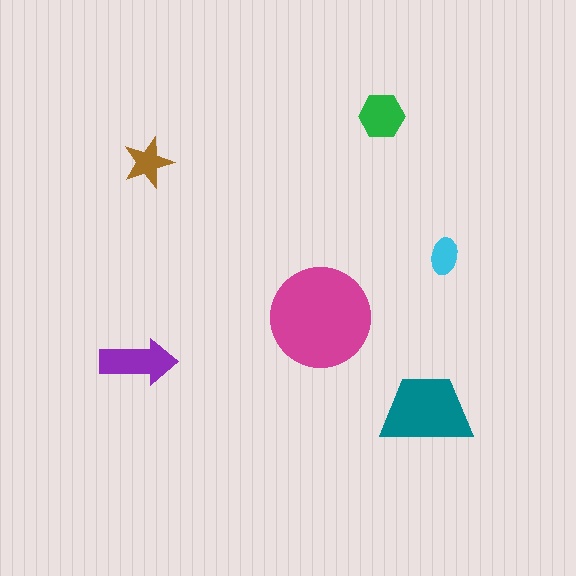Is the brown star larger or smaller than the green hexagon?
Smaller.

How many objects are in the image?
There are 6 objects in the image.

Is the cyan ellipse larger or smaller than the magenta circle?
Smaller.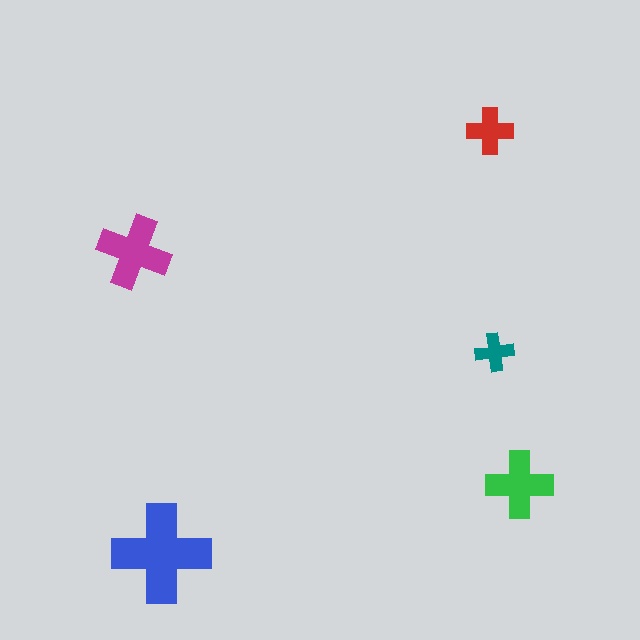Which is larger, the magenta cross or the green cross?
The magenta one.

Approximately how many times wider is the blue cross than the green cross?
About 1.5 times wider.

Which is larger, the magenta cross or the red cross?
The magenta one.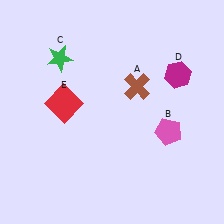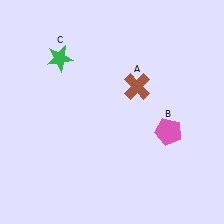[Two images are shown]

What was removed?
The magenta hexagon (D), the red square (E) were removed in Image 2.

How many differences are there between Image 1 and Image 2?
There are 2 differences between the two images.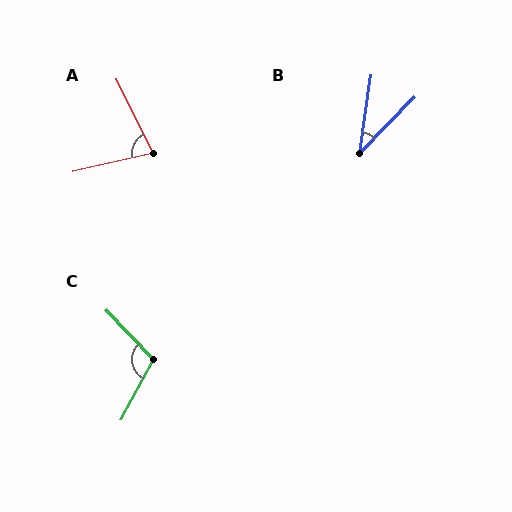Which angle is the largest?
C, at approximately 108 degrees.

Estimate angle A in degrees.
Approximately 76 degrees.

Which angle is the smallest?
B, at approximately 36 degrees.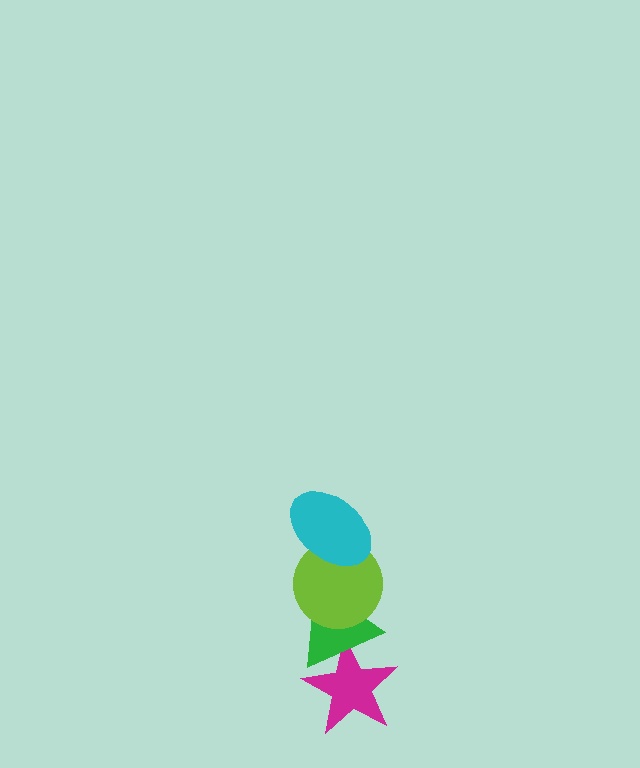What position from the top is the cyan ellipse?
The cyan ellipse is 1st from the top.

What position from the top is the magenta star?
The magenta star is 4th from the top.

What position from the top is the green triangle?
The green triangle is 3rd from the top.